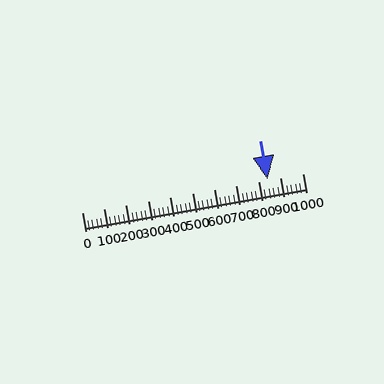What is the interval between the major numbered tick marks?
The major tick marks are spaced 100 units apart.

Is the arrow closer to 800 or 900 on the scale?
The arrow is closer to 800.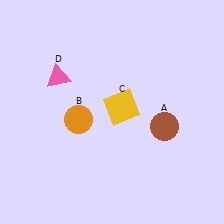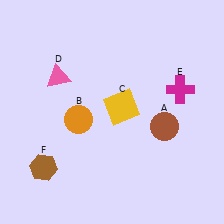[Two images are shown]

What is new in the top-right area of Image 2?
A magenta cross (E) was added in the top-right area of Image 2.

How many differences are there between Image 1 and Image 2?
There are 2 differences between the two images.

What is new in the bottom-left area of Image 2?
A brown hexagon (F) was added in the bottom-left area of Image 2.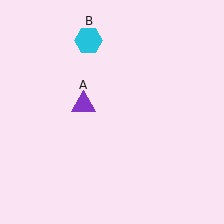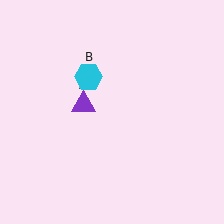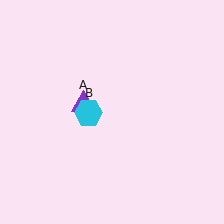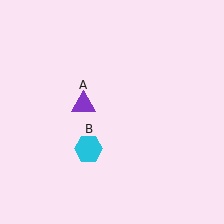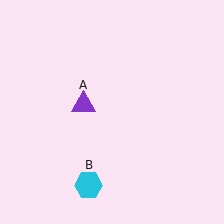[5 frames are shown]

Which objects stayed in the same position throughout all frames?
Purple triangle (object A) remained stationary.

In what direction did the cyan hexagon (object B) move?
The cyan hexagon (object B) moved down.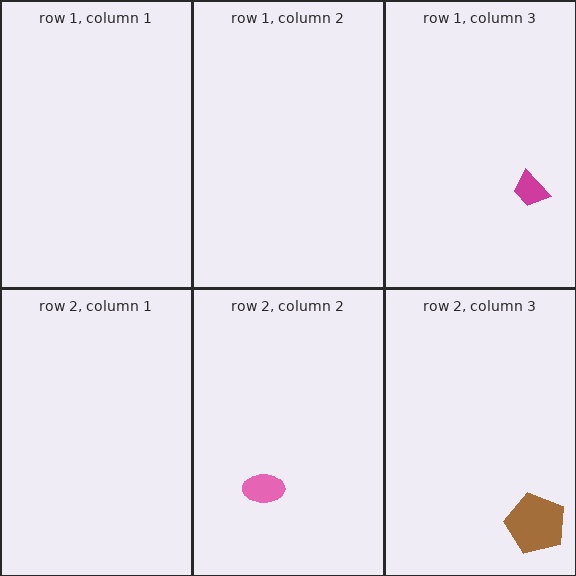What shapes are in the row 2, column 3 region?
The brown pentagon.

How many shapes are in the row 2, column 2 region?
1.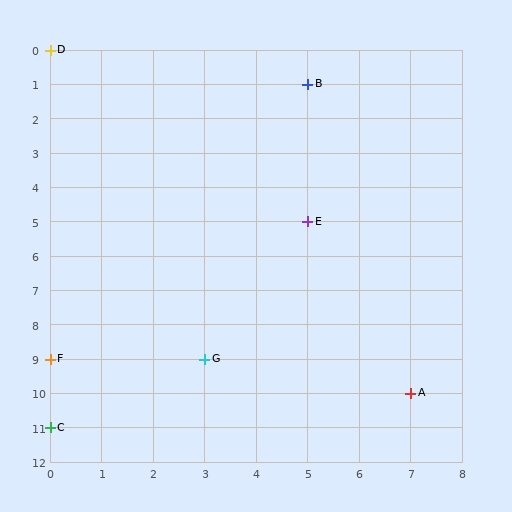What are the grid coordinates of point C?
Point C is at grid coordinates (0, 11).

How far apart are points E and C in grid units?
Points E and C are 5 columns and 6 rows apart (about 7.8 grid units diagonally).